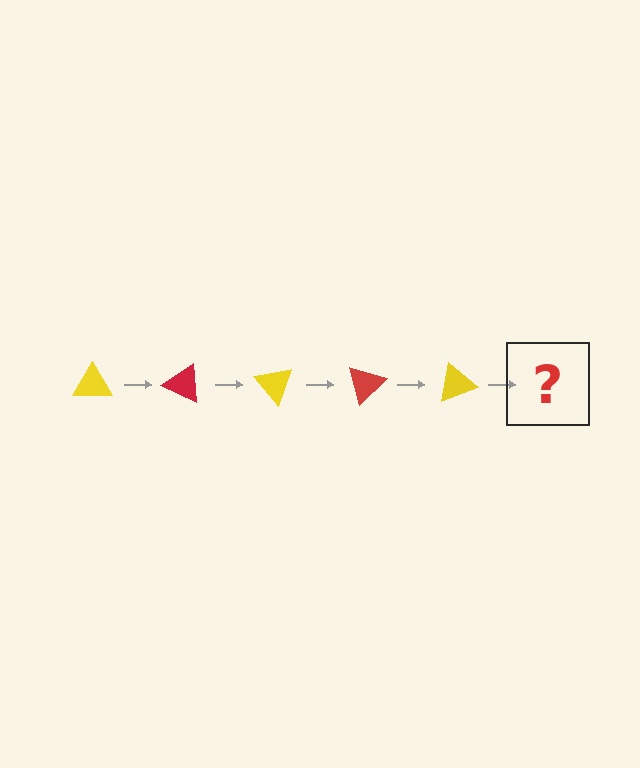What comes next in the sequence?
The next element should be a red triangle, rotated 125 degrees from the start.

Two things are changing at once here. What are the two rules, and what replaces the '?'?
The two rules are that it rotates 25 degrees each step and the color cycles through yellow and red. The '?' should be a red triangle, rotated 125 degrees from the start.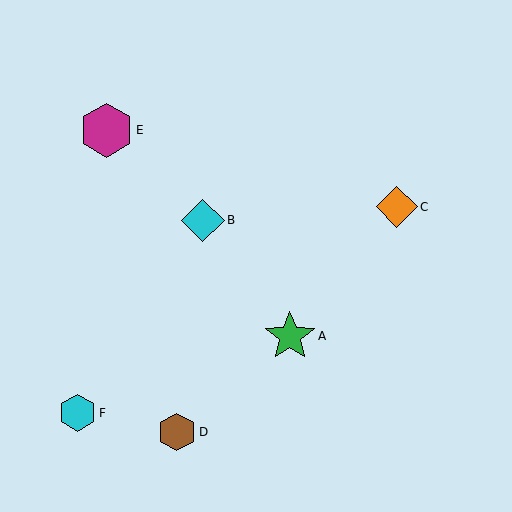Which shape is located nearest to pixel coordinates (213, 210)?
The cyan diamond (labeled B) at (203, 220) is nearest to that location.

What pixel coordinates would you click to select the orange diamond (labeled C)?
Click at (397, 207) to select the orange diamond C.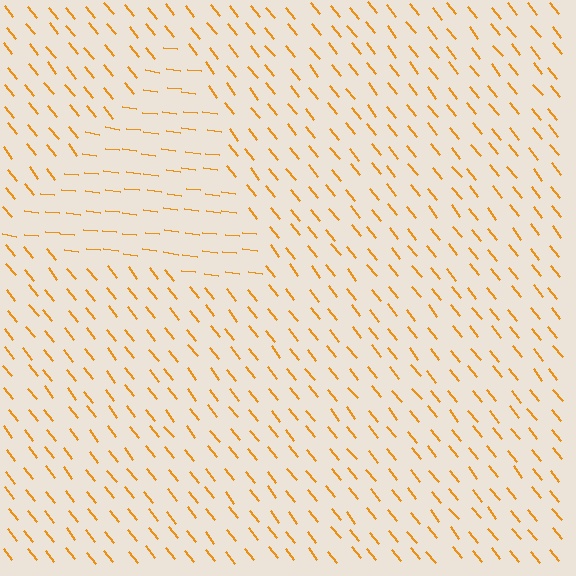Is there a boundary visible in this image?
Yes, there is a texture boundary formed by a change in line orientation.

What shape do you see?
I see a triangle.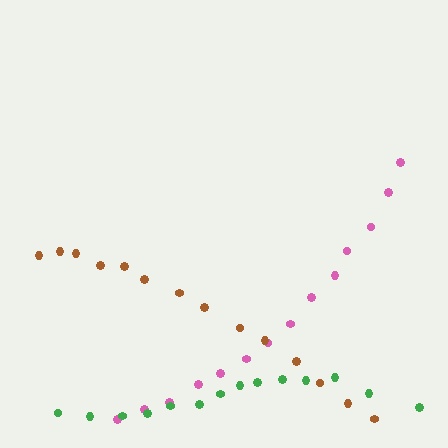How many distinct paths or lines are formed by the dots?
There are 3 distinct paths.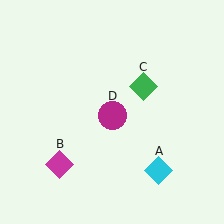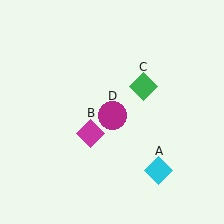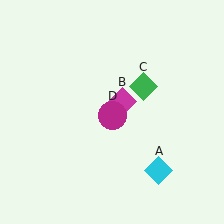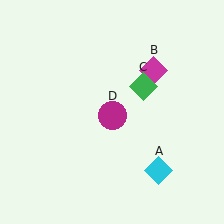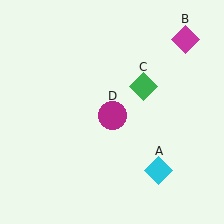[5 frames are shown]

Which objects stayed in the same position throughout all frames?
Cyan diamond (object A) and green diamond (object C) and magenta circle (object D) remained stationary.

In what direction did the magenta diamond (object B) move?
The magenta diamond (object B) moved up and to the right.